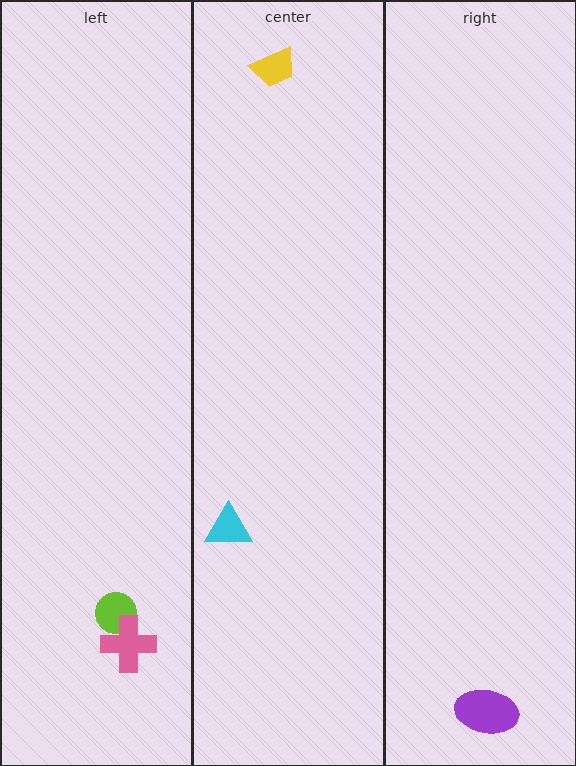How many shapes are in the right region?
1.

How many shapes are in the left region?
2.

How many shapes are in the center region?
2.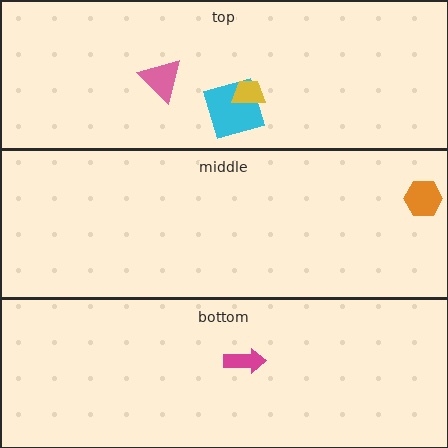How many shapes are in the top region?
3.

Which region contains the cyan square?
The top region.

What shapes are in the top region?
The cyan square, the pink triangle, the yellow trapezoid.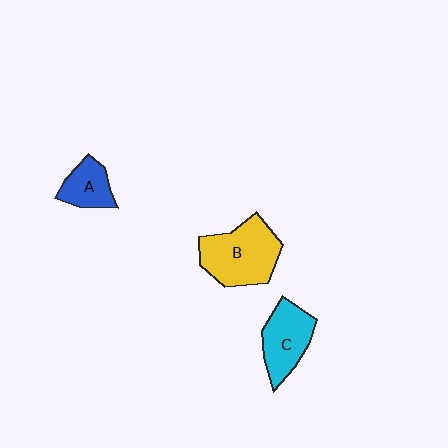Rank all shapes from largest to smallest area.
From largest to smallest: B (yellow), C (cyan), A (blue).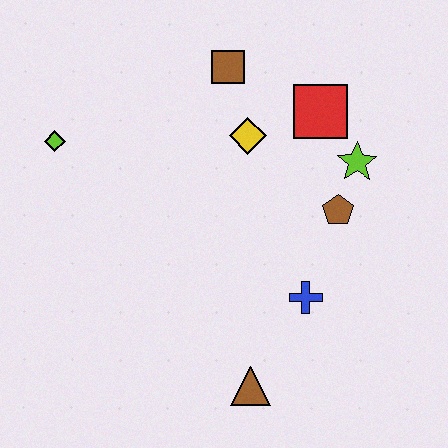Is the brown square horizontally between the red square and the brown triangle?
No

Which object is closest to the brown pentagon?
The lime star is closest to the brown pentagon.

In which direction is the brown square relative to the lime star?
The brown square is to the left of the lime star.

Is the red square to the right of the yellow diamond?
Yes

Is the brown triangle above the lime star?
No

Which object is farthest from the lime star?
The lime diamond is farthest from the lime star.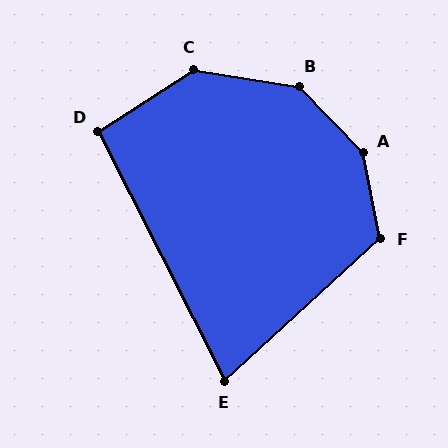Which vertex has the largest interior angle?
A, at approximately 147 degrees.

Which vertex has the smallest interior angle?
E, at approximately 75 degrees.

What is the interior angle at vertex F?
Approximately 121 degrees (obtuse).